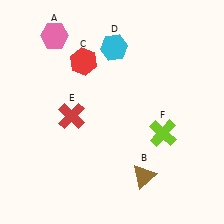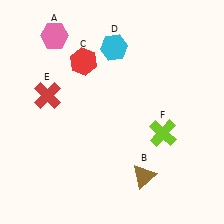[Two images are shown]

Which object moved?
The red cross (E) moved left.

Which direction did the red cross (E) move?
The red cross (E) moved left.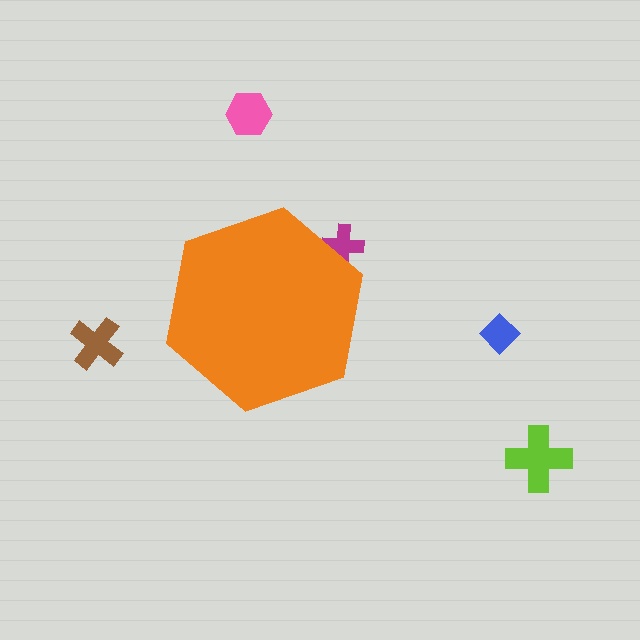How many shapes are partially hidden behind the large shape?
1 shape is partially hidden.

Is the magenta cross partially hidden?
Yes, the magenta cross is partially hidden behind the orange hexagon.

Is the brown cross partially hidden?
No, the brown cross is fully visible.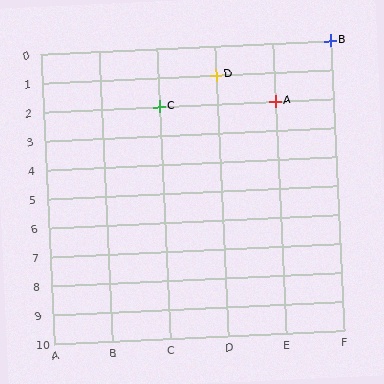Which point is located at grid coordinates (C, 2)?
Point C is at (C, 2).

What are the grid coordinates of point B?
Point B is at grid coordinates (F, 0).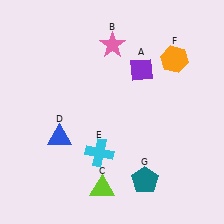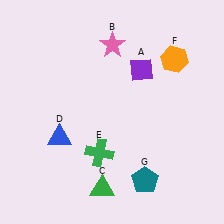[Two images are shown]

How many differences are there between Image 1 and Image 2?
There are 2 differences between the two images.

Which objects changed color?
C changed from lime to green. E changed from cyan to green.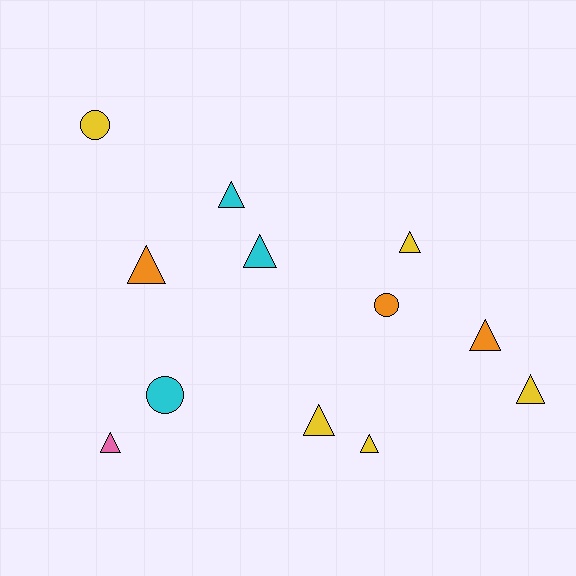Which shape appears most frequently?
Triangle, with 9 objects.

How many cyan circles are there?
There is 1 cyan circle.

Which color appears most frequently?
Yellow, with 5 objects.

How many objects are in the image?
There are 12 objects.